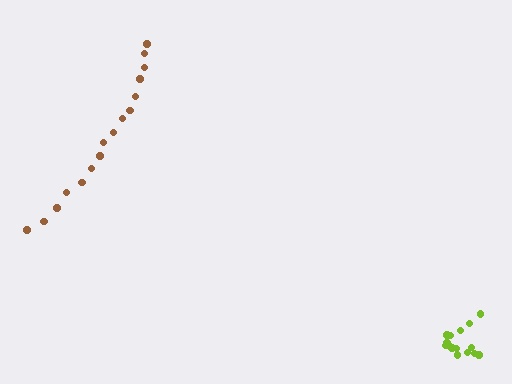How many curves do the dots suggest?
There are 2 distinct paths.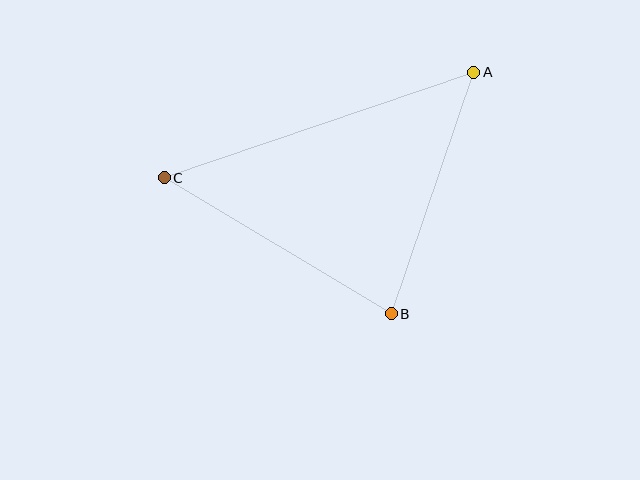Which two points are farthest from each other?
Points A and C are farthest from each other.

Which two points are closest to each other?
Points A and B are closest to each other.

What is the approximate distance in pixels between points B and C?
The distance between B and C is approximately 265 pixels.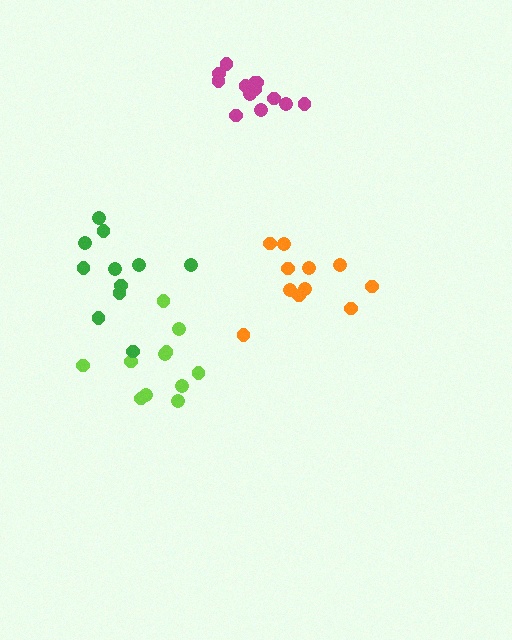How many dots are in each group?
Group 1: 11 dots, Group 2: 11 dots, Group 3: 13 dots, Group 4: 11 dots (46 total).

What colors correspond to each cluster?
The clusters are colored: orange, lime, magenta, green.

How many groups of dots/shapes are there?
There are 4 groups.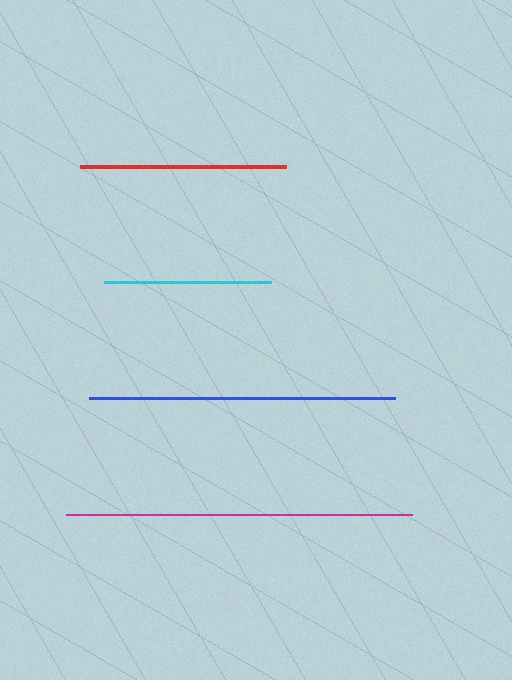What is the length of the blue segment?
The blue segment is approximately 306 pixels long.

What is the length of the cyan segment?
The cyan segment is approximately 167 pixels long.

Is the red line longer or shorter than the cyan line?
The red line is longer than the cyan line.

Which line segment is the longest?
The magenta line is the longest at approximately 346 pixels.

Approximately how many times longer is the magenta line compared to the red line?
The magenta line is approximately 1.7 times the length of the red line.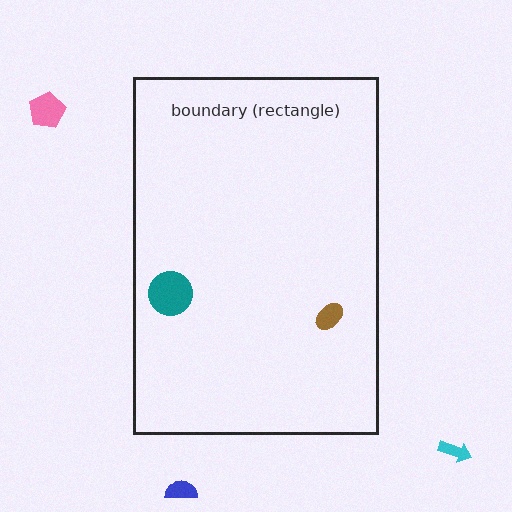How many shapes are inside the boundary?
2 inside, 3 outside.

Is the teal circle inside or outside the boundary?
Inside.